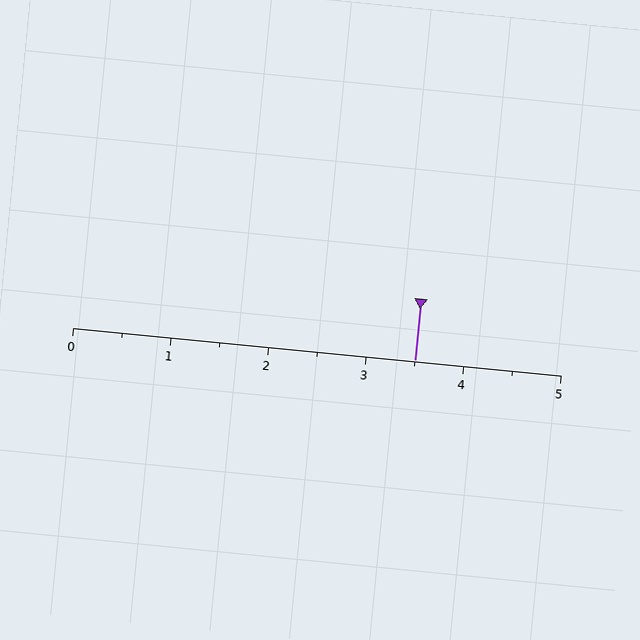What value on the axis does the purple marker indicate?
The marker indicates approximately 3.5.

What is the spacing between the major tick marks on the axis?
The major ticks are spaced 1 apart.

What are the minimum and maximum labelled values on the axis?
The axis runs from 0 to 5.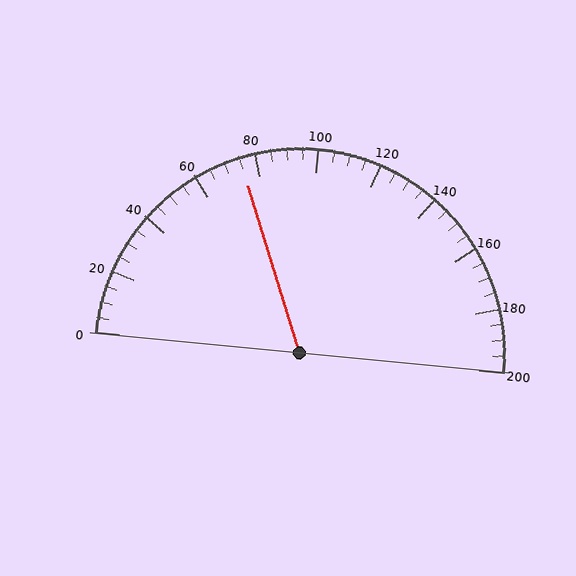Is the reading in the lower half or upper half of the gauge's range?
The reading is in the lower half of the range (0 to 200).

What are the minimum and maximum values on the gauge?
The gauge ranges from 0 to 200.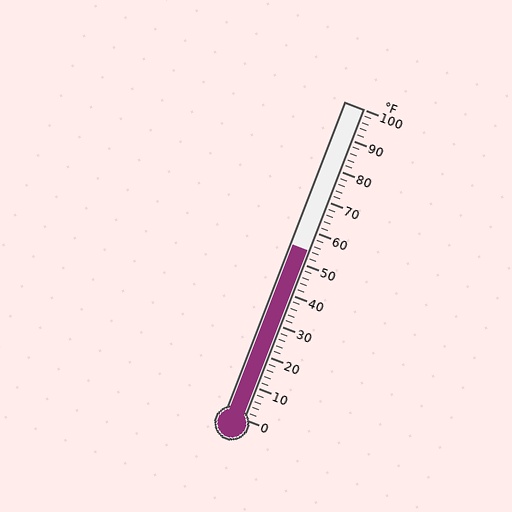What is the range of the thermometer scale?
The thermometer scale ranges from 0°F to 100°F.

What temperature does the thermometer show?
The thermometer shows approximately 54°F.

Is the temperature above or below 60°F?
The temperature is below 60°F.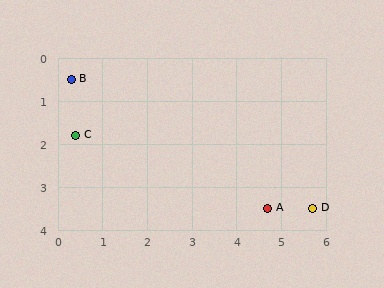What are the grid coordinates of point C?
Point C is at approximately (0.4, 1.8).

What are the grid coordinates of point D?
Point D is at approximately (5.7, 3.5).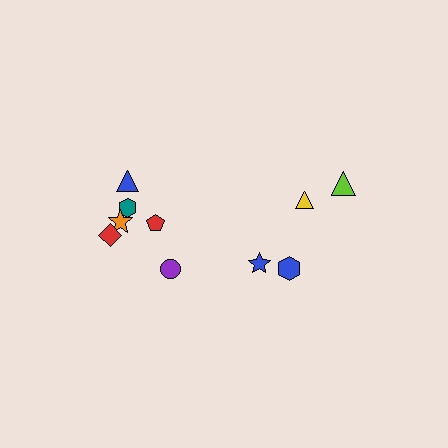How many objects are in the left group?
There are 6 objects.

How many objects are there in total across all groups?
There are 10 objects.